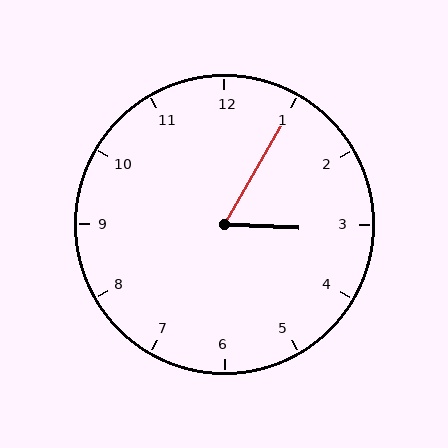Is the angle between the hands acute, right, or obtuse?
It is acute.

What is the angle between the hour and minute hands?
Approximately 62 degrees.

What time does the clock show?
3:05.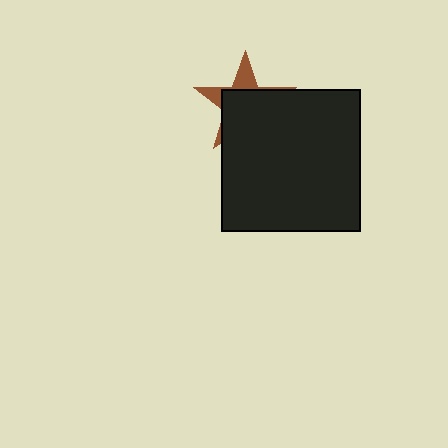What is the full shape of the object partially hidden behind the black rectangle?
The partially hidden object is a brown star.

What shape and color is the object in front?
The object in front is a black rectangle.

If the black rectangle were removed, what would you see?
You would see the complete brown star.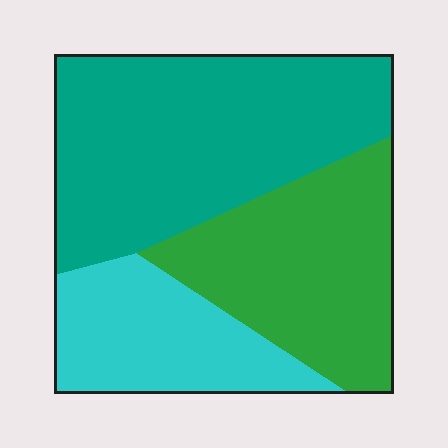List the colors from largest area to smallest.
From largest to smallest: teal, green, cyan.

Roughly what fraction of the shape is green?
Green takes up about one third (1/3) of the shape.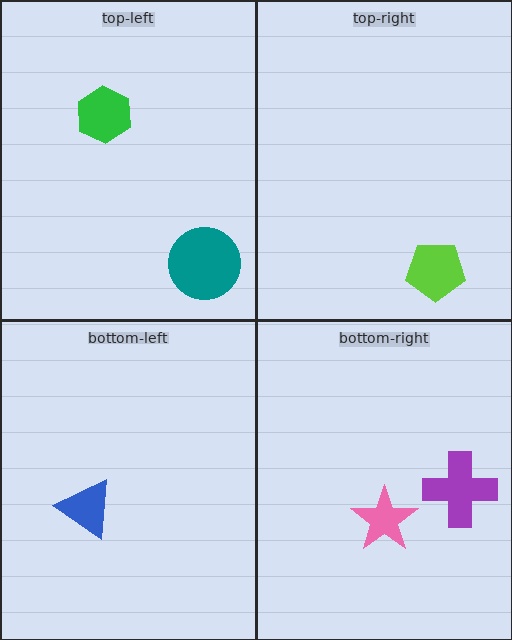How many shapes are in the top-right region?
1.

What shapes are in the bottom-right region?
The purple cross, the pink star.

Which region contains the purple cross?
The bottom-right region.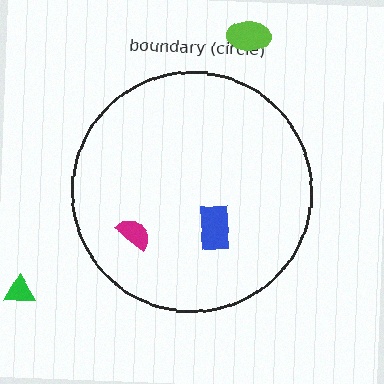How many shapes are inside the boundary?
2 inside, 2 outside.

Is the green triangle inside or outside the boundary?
Outside.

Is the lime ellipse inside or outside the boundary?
Outside.